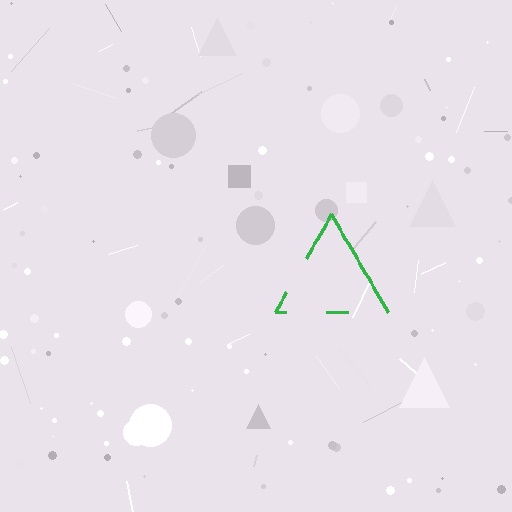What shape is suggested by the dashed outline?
The dashed outline suggests a triangle.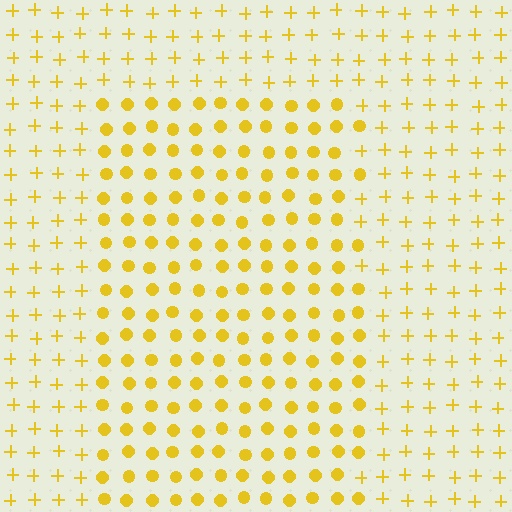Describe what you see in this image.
The image is filled with small yellow elements arranged in a uniform grid. A rectangle-shaped region contains circles, while the surrounding area contains plus signs. The boundary is defined purely by the change in element shape.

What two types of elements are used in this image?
The image uses circles inside the rectangle region and plus signs outside it.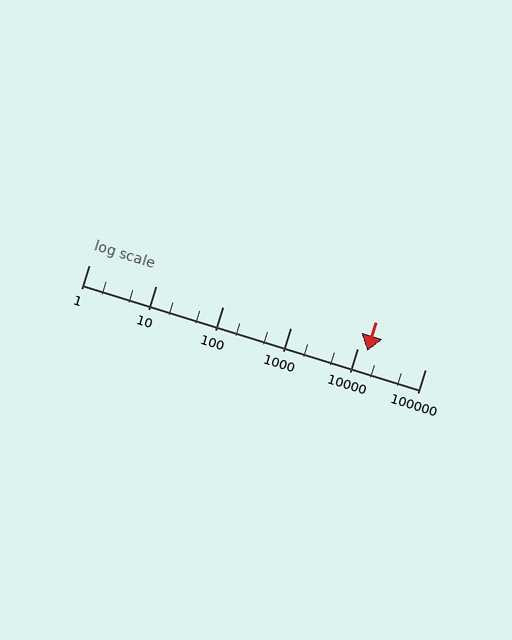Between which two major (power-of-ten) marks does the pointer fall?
The pointer is between 10000 and 100000.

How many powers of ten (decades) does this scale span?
The scale spans 5 decades, from 1 to 100000.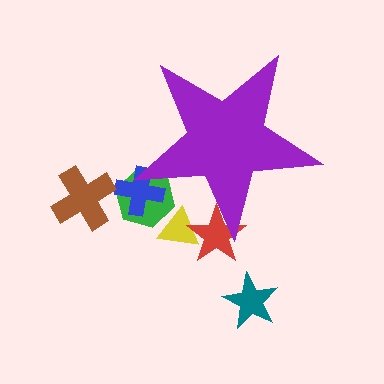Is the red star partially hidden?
Yes, the red star is partially hidden behind the purple star.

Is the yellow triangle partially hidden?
Yes, the yellow triangle is partially hidden behind the purple star.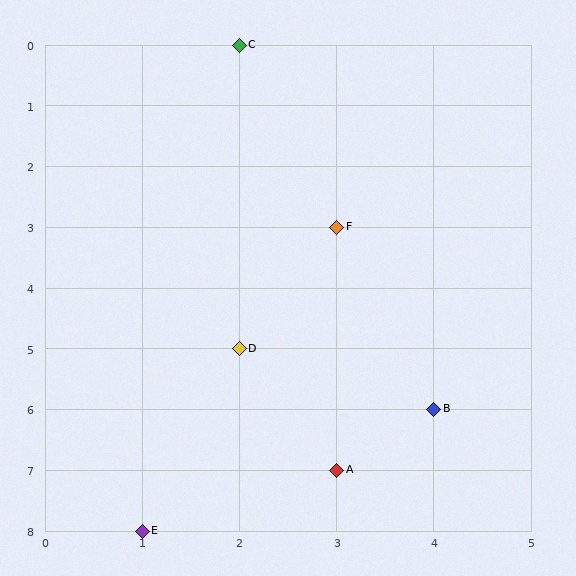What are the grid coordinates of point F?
Point F is at grid coordinates (3, 3).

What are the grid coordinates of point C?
Point C is at grid coordinates (2, 0).